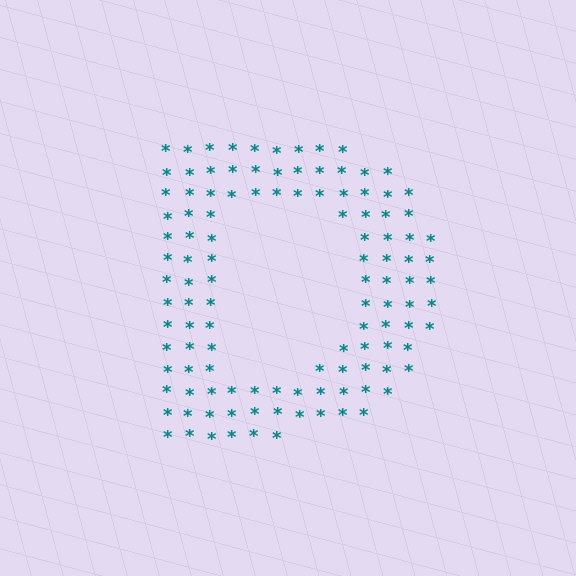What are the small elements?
The small elements are asterisks.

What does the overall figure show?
The overall figure shows the letter D.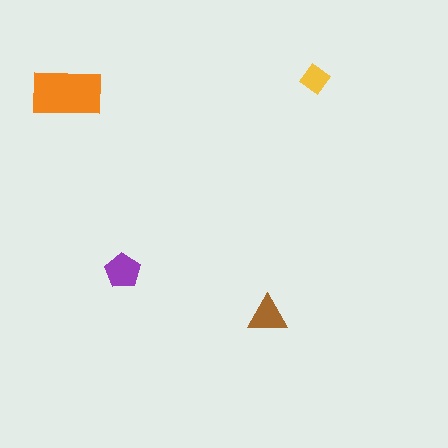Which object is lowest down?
The brown triangle is bottommost.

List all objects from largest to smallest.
The orange rectangle, the purple pentagon, the brown triangle, the yellow diamond.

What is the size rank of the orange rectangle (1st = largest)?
1st.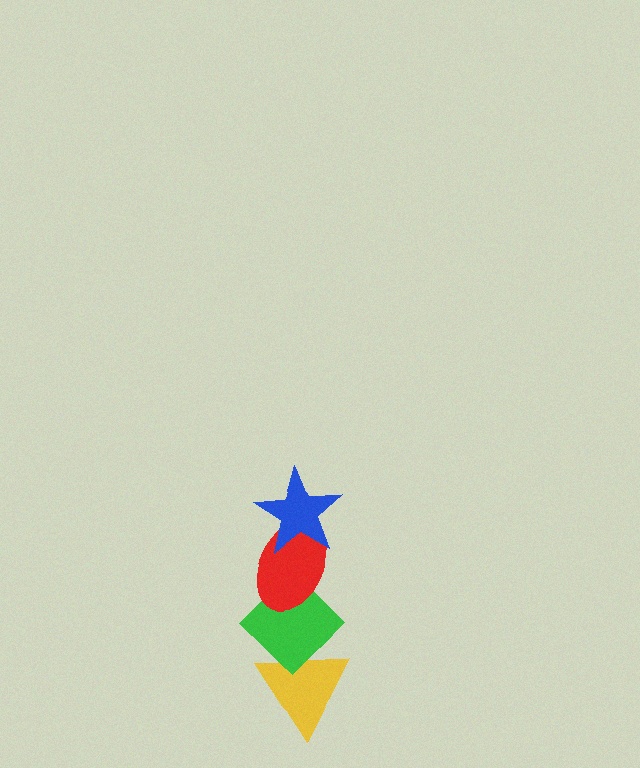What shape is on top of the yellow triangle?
The green diamond is on top of the yellow triangle.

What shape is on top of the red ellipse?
The blue star is on top of the red ellipse.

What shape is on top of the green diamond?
The red ellipse is on top of the green diamond.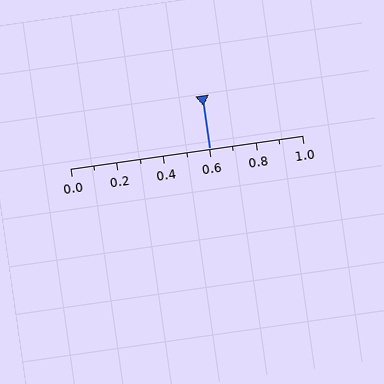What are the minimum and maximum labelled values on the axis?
The axis runs from 0.0 to 1.0.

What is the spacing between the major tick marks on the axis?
The major ticks are spaced 0.2 apart.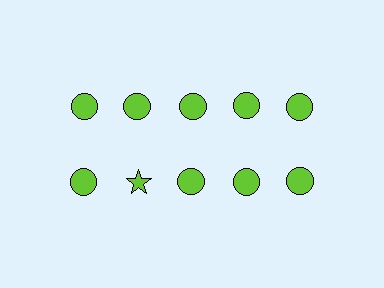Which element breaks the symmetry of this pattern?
The lime star in the second row, second from left column breaks the symmetry. All other shapes are lime circles.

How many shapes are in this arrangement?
There are 10 shapes arranged in a grid pattern.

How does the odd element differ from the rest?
It has a different shape: star instead of circle.